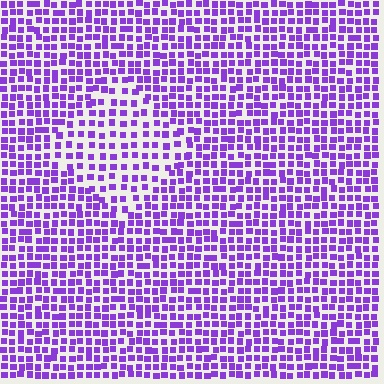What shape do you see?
I see a diamond.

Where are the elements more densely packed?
The elements are more densely packed outside the diamond boundary.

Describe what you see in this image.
The image contains small purple elements arranged at two different densities. A diamond-shaped region is visible where the elements are less densely packed than the surrounding area.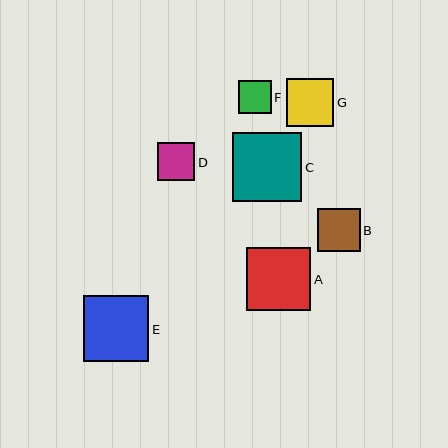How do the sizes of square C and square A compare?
Square C and square A are approximately the same size.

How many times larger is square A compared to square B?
Square A is approximately 1.5 times the size of square B.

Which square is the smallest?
Square F is the smallest with a size of approximately 32 pixels.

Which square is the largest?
Square C is the largest with a size of approximately 69 pixels.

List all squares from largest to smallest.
From largest to smallest: C, E, A, G, B, D, F.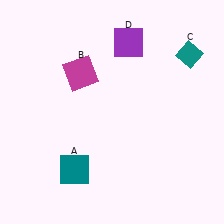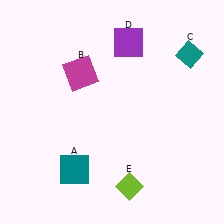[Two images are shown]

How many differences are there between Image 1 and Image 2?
There is 1 difference between the two images.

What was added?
A lime diamond (E) was added in Image 2.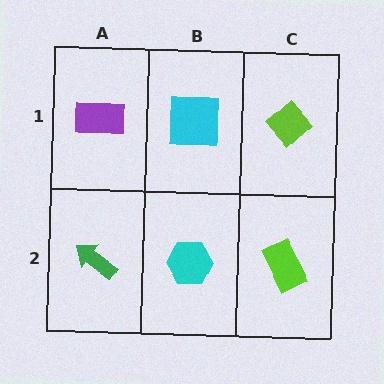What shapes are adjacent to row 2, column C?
A lime diamond (row 1, column C), a cyan hexagon (row 2, column B).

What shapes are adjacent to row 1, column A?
A green arrow (row 2, column A), a cyan square (row 1, column B).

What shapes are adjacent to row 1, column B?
A cyan hexagon (row 2, column B), a purple rectangle (row 1, column A), a lime diamond (row 1, column C).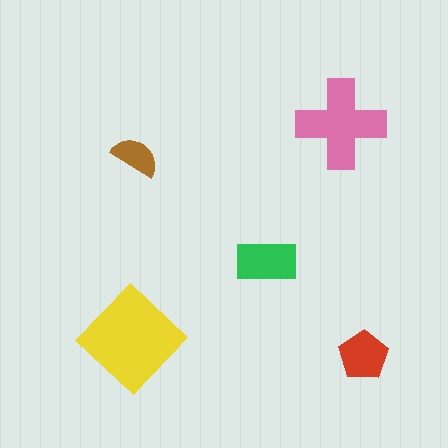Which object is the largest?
The yellow diamond.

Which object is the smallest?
The brown semicircle.